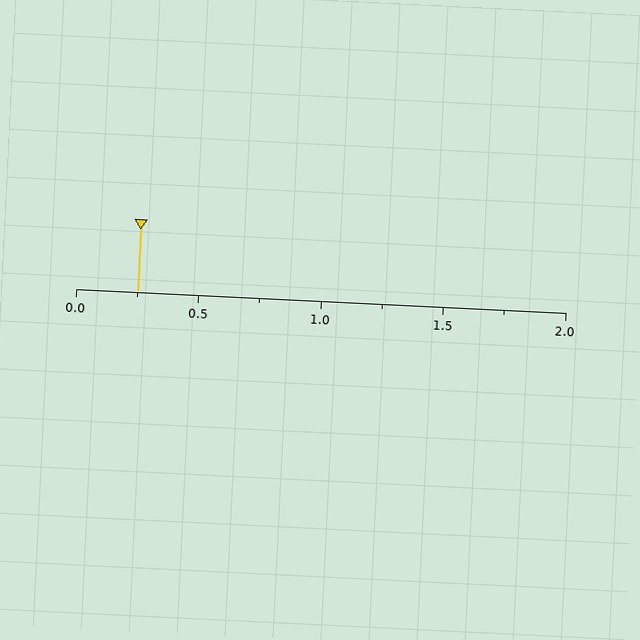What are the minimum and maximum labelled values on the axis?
The axis runs from 0.0 to 2.0.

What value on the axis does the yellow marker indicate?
The marker indicates approximately 0.25.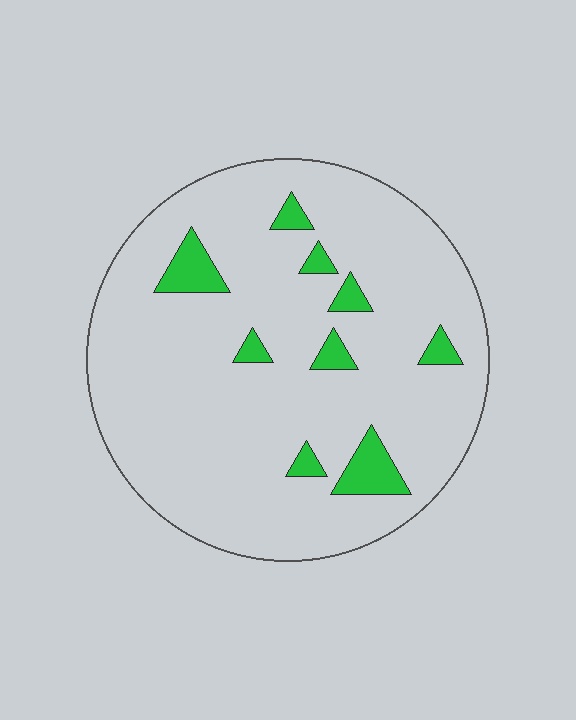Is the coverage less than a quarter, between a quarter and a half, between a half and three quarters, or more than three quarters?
Less than a quarter.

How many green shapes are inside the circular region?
9.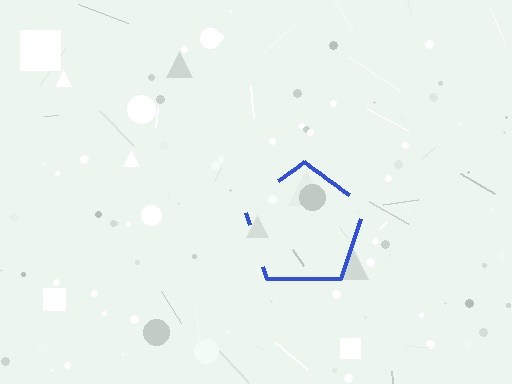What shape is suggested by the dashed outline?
The dashed outline suggests a pentagon.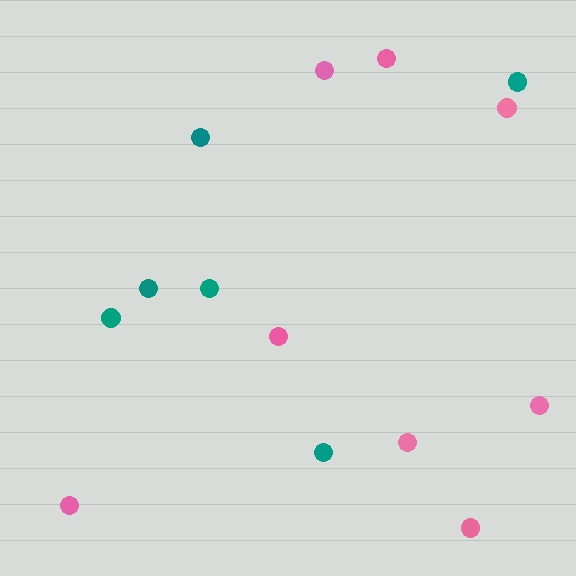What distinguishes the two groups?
There are 2 groups: one group of pink circles (8) and one group of teal circles (6).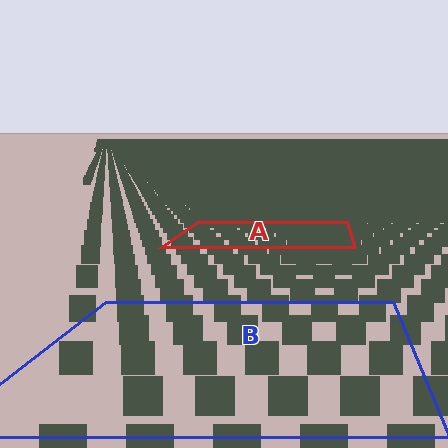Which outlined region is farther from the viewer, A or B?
Region A is farther from the viewer — the texture elements inside it appear smaller and more densely packed.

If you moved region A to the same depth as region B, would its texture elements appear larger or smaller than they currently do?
They would appear larger. At a closer depth, the same texture elements are projected at a bigger on-screen size.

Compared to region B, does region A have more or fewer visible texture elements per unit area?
Region A has more texture elements per unit area — they are packed more densely because it is farther away.